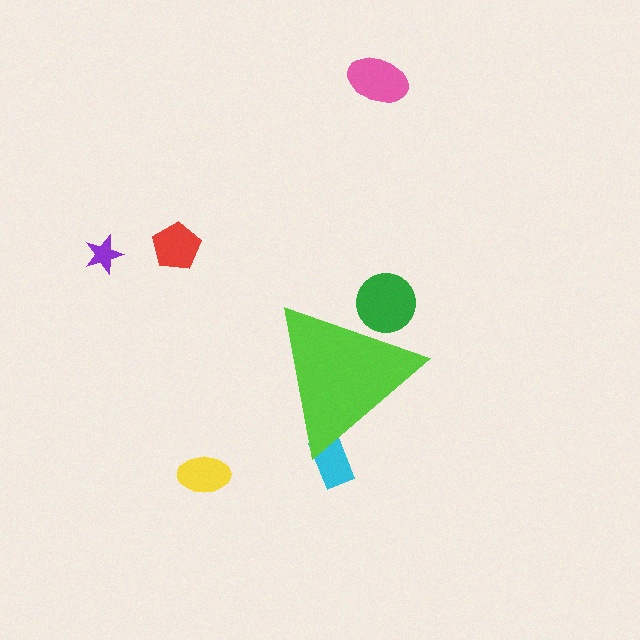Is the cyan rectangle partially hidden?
Yes, the cyan rectangle is partially hidden behind the lime triangle.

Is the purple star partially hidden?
No, the purple star is fully visible.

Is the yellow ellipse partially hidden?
No, the yellow ellipse is fully visible.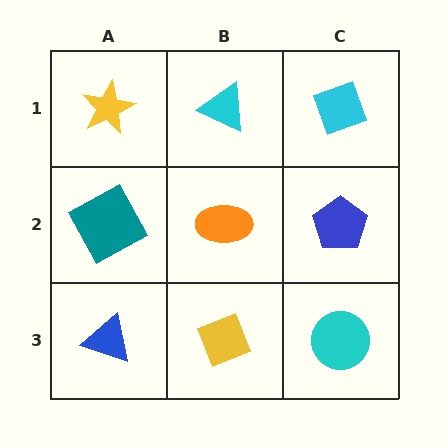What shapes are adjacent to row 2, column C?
A cyan diamond (row 1, column C), a cyan circle (row 3, column C), an orange ellipse (row 2, column B).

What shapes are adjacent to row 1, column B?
An orange ellipse (row 2, column B), a yellow star (row 1, column A), a cyan diamond (row 1, column C).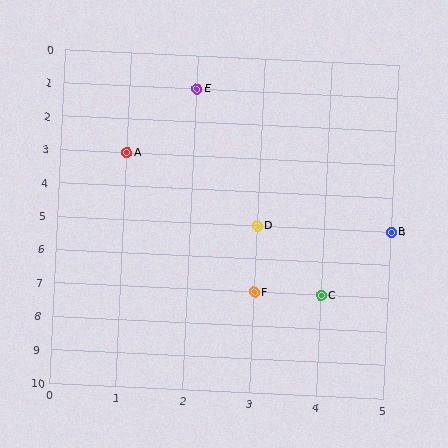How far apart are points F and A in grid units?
Points F and A are 2 columns and 4 rows apart (about 4.5 grid units diagonally).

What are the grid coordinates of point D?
Point D is at grid coordinates (3, 5).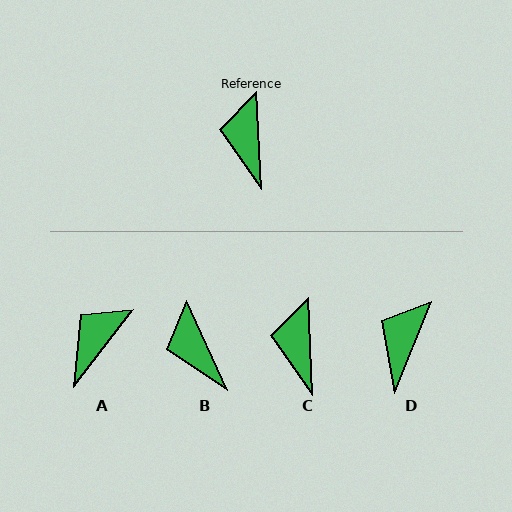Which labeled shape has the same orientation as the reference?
C.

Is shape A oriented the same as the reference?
No, it is off by about 40 degrees.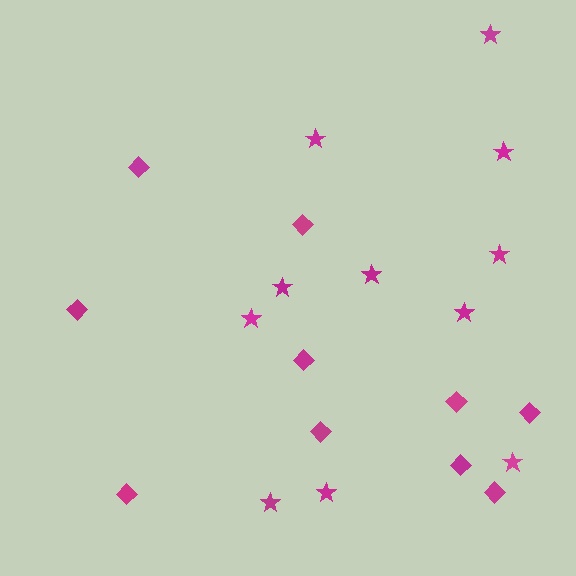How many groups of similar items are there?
There are 2 groups: one group of diamonds (10) and one group of stars (11).